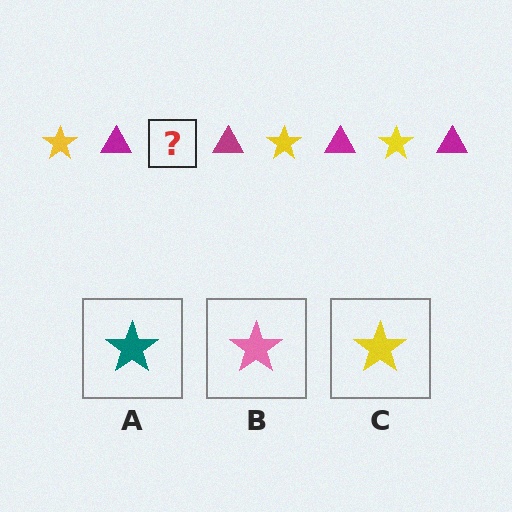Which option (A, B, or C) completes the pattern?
C.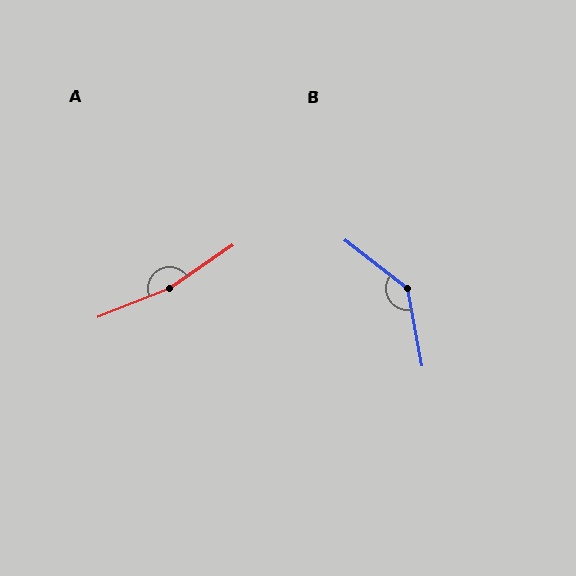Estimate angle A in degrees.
Approximately 167 degrees.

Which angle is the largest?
A, at approximately 167 degrees.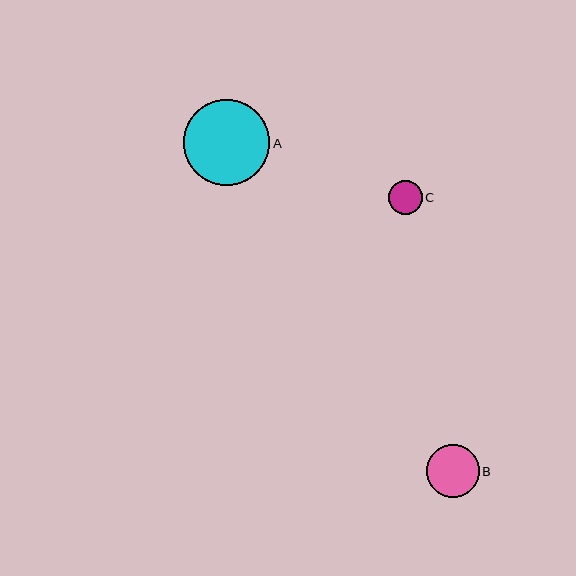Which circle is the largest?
Circle A is the largest with a size of approximately 86 pixels.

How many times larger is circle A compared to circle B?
Circle A is approximately 1.6 times the size of circle B.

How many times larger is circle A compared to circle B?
Circle A is approximately 1.6 times the size of circle B.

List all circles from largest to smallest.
From largest to smallest: A, B, C.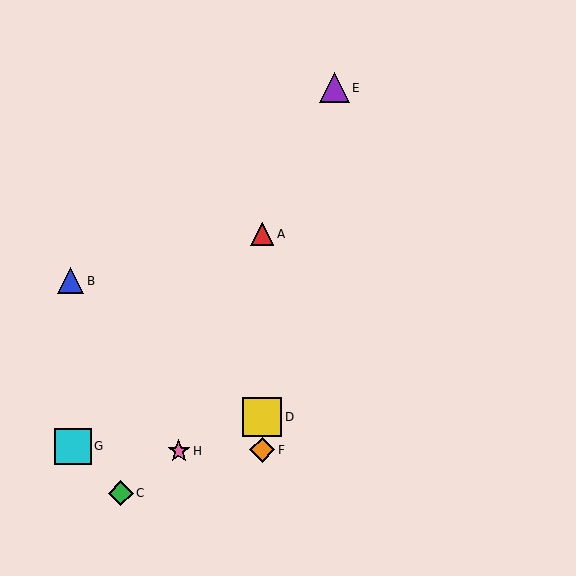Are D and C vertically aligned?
No, D is at x≈262 and C is at x≈121.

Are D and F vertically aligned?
Yes, both are at x≈262.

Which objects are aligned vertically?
Objects A, D, F are aligned vertically.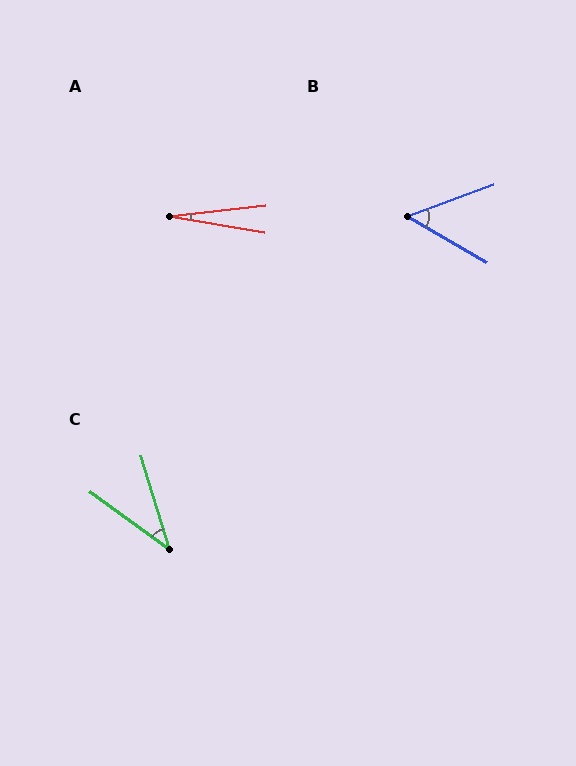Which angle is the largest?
B, at approximately 50 degrees.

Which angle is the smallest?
A, at approximately 16 degrees.